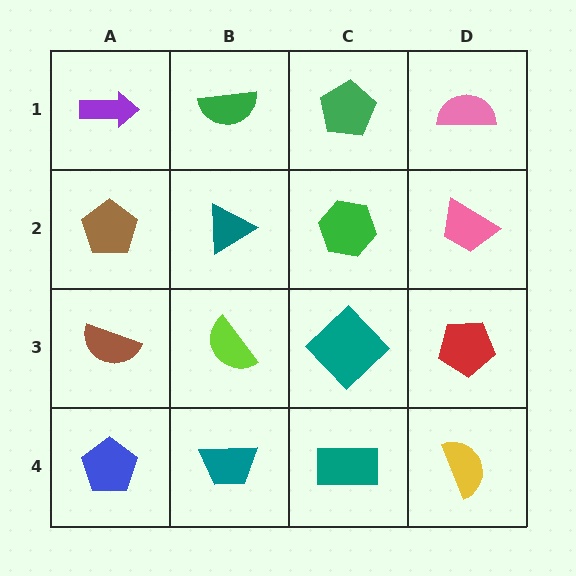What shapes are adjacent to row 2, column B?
A green semicircle (row 1, column B), a lime semicircle (row 3, column B), a brown pentagon (row 2, column A), a green hexagon (row 2, column C).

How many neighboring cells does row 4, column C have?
3.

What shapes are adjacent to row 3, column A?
A brown pentagon (row 2, column A), a blue pentagon (row 4, column A), a lime semicircle (row 3, column B).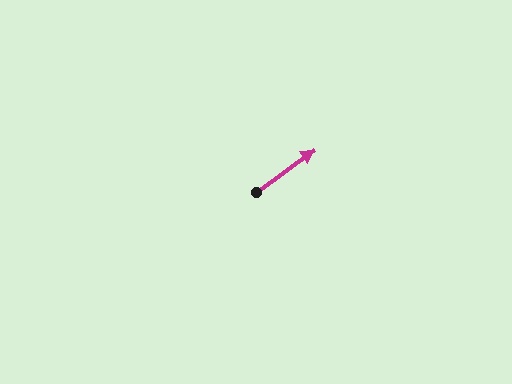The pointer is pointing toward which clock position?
Roughly 2 o'clock.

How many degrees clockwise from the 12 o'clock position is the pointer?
Approximately 54 degrees.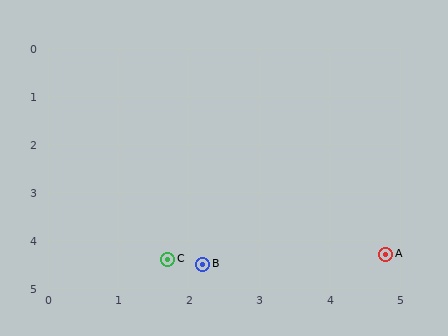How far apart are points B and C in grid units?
Points B and C are about 0.5 grid units apart.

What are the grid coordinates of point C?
Point C is at approximately (1.7, 4.4).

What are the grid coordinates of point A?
Point A is at approximately (4.8, 4.3).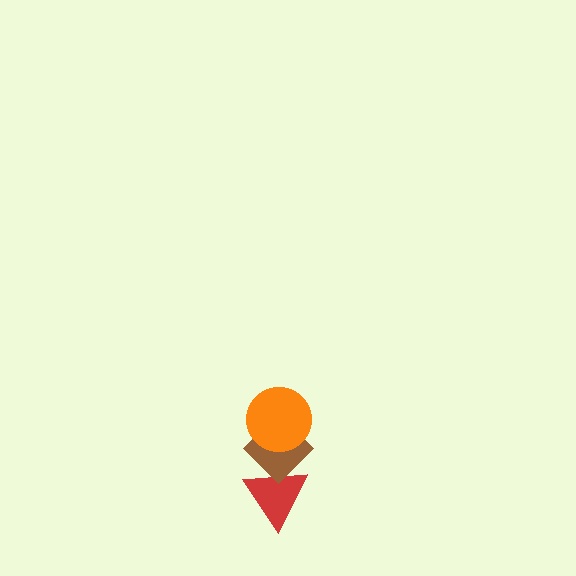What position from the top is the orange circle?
The orange circle is 1st from the top.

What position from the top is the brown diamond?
The brown diamond is 2nd from the top.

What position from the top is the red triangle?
The red triangle is 3rd from the top.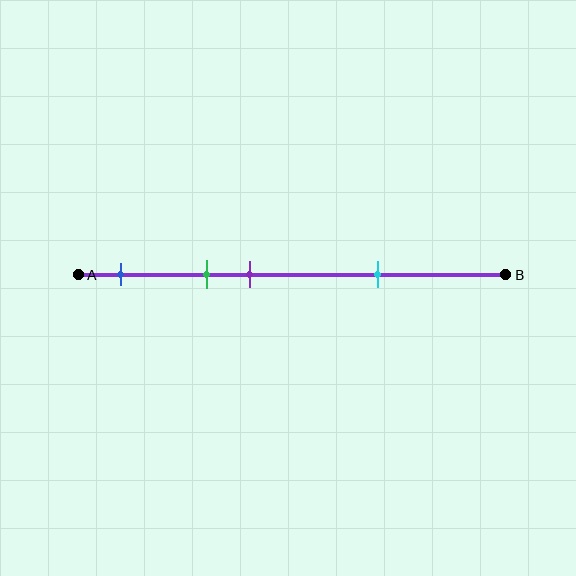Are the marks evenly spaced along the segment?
No, the marks are not evenly spaced.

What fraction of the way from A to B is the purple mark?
The purple mark is approximately 40% (0.4) of the way from A to B.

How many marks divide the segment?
There are 4 marks dividing the segment.